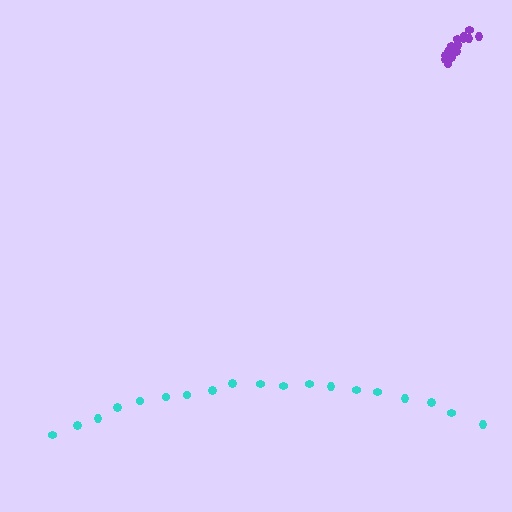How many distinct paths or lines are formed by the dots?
There are 2 distinct paths.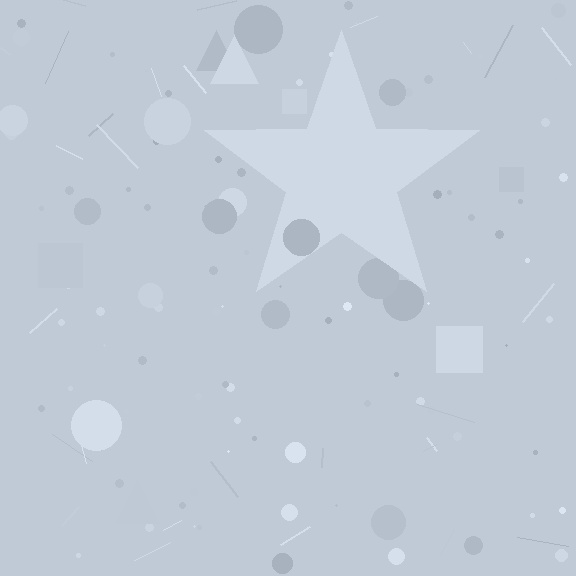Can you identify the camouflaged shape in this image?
The camouflaged shape is a star.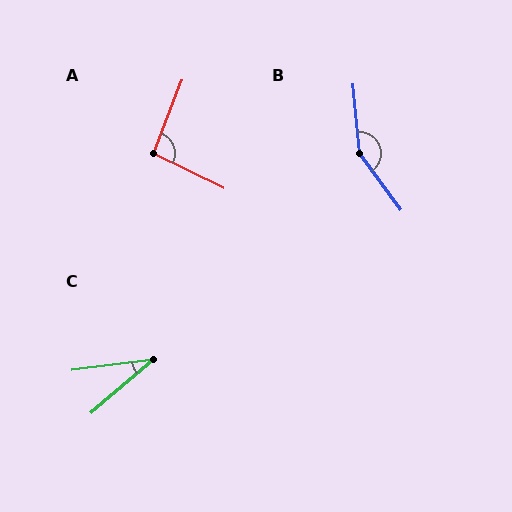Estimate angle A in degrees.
Approximately 95 degrees.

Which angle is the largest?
B, at approximately 149 degrees.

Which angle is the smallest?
C, at approximately 33 degrees.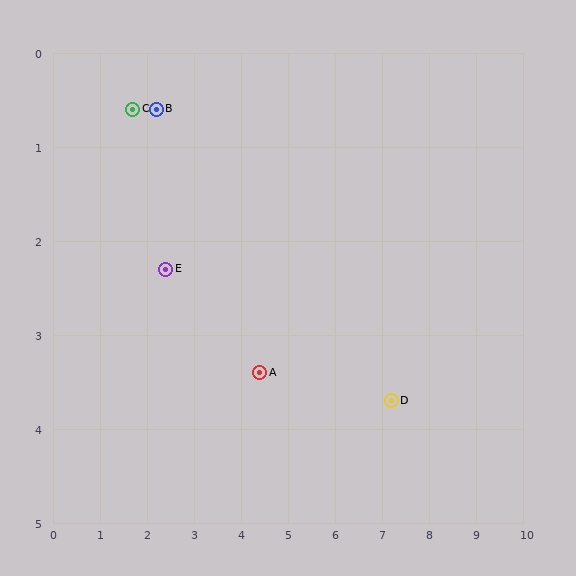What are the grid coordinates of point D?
Point D is at approximately (7.2, 3.7).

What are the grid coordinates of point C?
Point C is at approximately (1.7, 0.6).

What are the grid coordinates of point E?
Point E is at approximately (2.4, 2.3).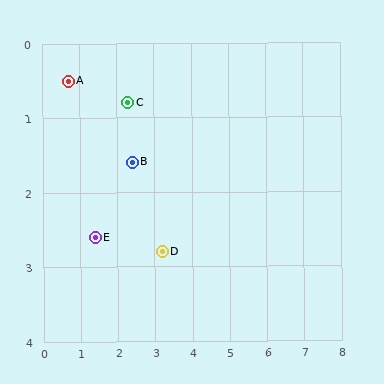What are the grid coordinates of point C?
Point C is at approximately (2.3, 0.8).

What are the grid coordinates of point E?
Point E is at approximately (1.4, 2.6).